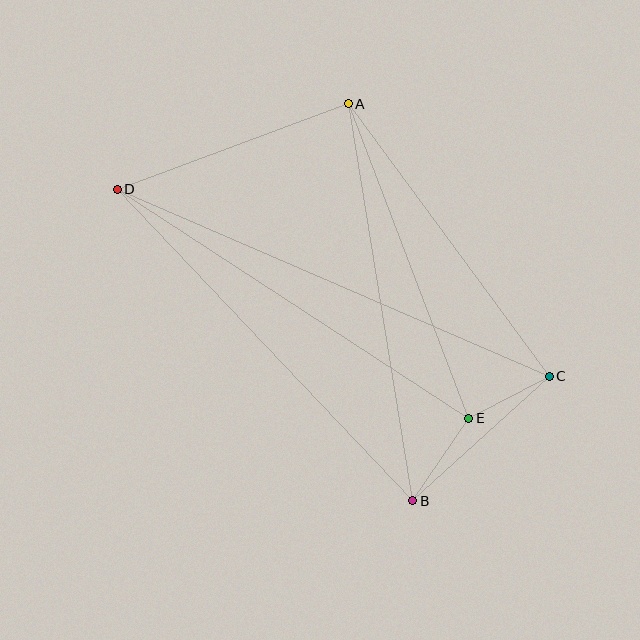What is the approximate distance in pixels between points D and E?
The distance between D and E is approximately 419 pixels.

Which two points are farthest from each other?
Points C and D are farthest from each other.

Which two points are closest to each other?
Points C and E are closest to each other.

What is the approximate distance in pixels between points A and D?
The distance between A and D is approximately 246 pixels.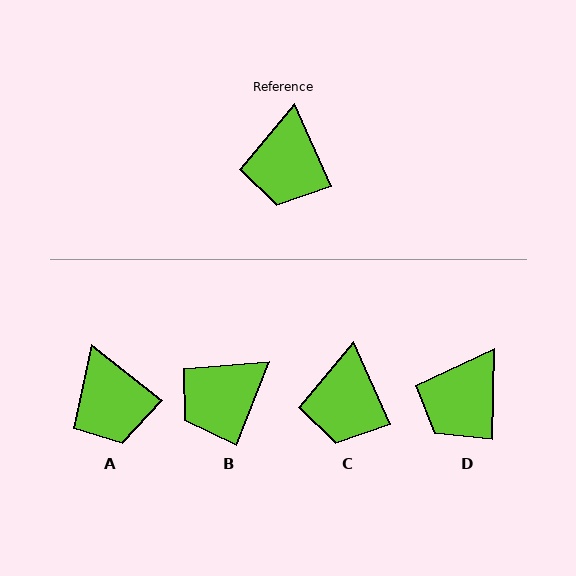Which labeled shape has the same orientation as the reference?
C.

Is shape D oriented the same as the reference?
No, it is off by about 25 degrees.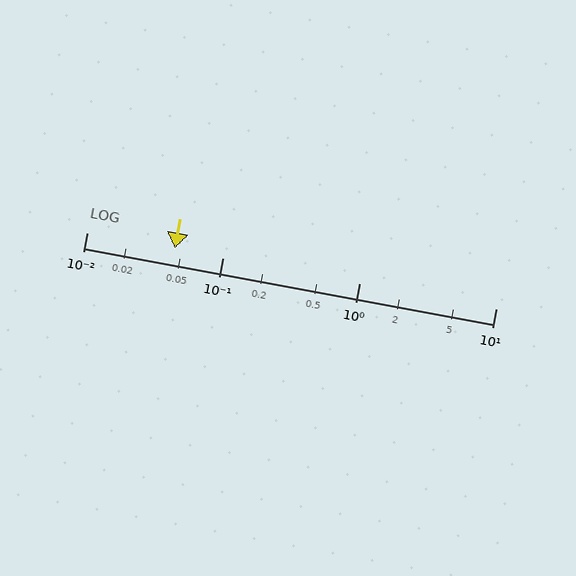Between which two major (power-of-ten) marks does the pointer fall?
The pointer is between 0.01 and 0.1.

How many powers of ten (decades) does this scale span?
The scale spans 3 decades, from 0.01 to 10.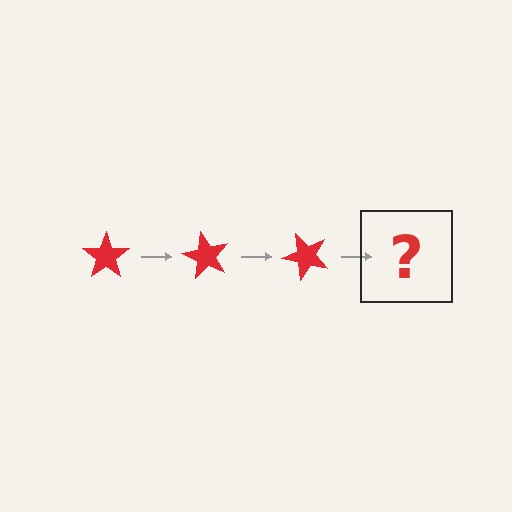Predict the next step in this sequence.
The next step is a red star rotated 180 degrees.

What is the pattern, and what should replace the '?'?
The pattern is that the star rotates 60 degrees each step. The '?' should be a red star rotated 180 degrees.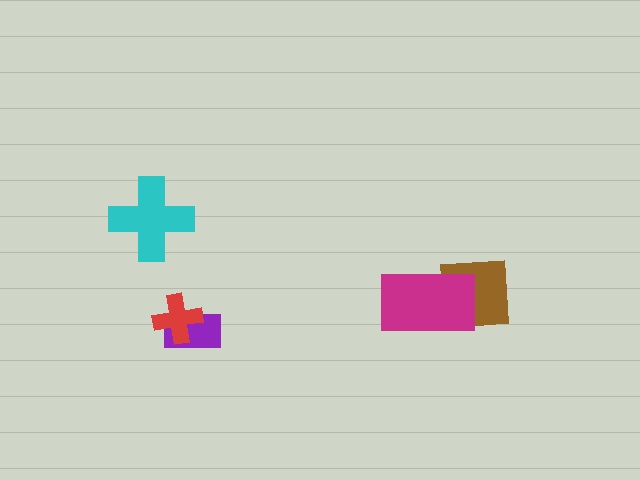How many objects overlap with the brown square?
1 object overlaps with the brown square.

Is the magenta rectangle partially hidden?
No, no other shape covers it.